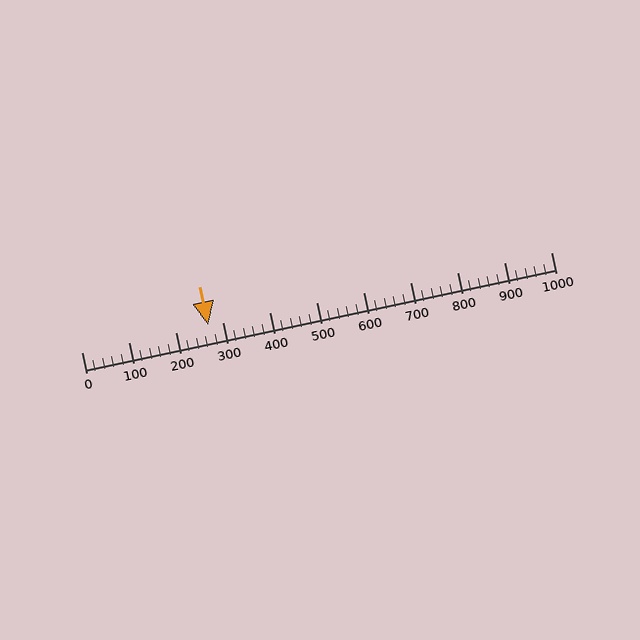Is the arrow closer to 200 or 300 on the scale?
The arrow is closer to 300.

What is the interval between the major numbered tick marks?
The major tick marks are spaced 100 units apart.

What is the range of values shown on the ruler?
The ruler shows values from 0 to 1000.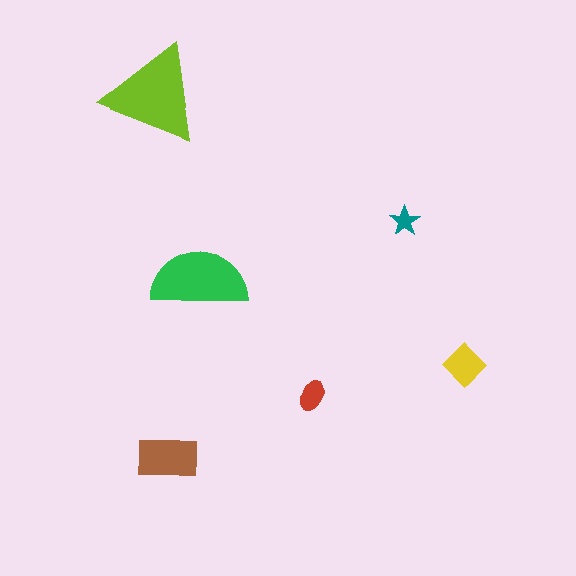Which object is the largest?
The lime triangle.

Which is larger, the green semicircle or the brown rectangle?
The green semicircle.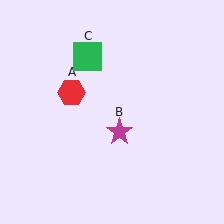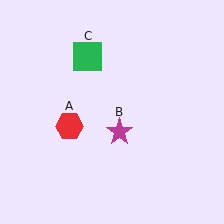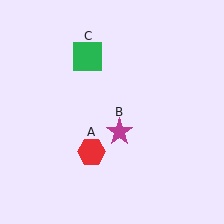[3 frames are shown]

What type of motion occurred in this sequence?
The red hexagon (object A) rotated counterclockwise around the center of the scene.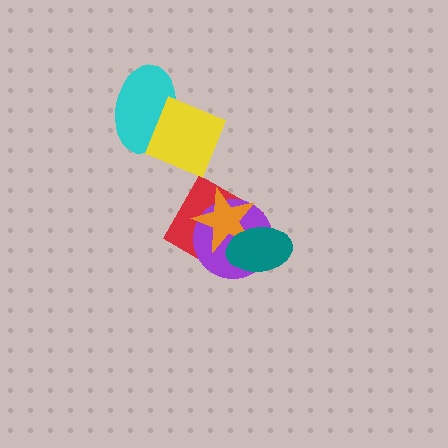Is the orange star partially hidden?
Yes, it is partially covered by another shape.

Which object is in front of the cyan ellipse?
The yellow diamond is in front of the cyan ellipse.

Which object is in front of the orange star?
The teal ellipse is in front of the orange star.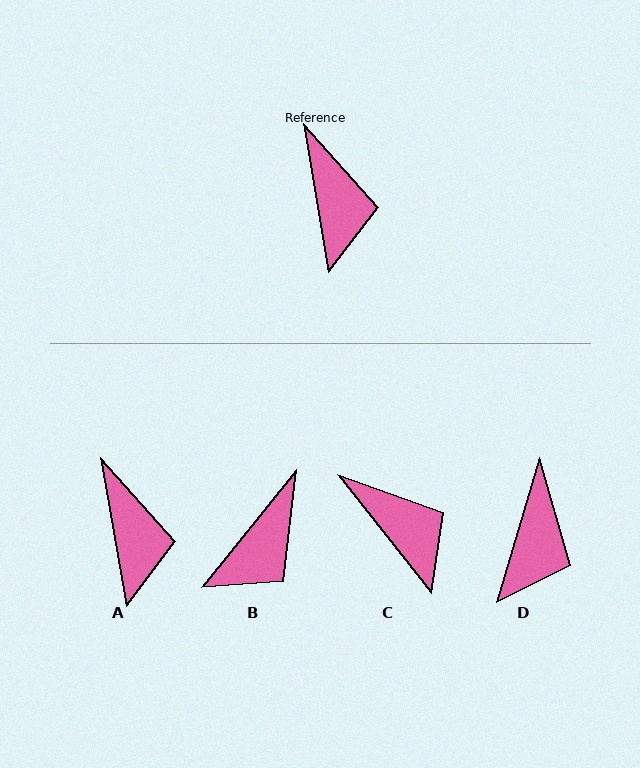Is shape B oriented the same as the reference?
No, it is off by about 48 degrees.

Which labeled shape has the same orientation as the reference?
A.